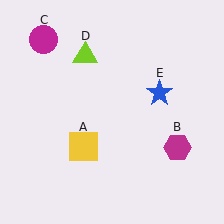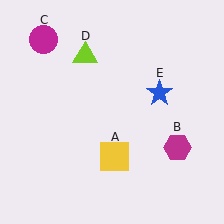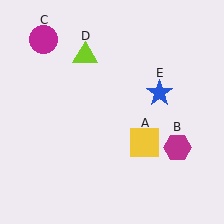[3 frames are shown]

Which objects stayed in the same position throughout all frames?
Magenta hexagon (object B) and magenta circle (object C) and lime triangle (object D) and blue star (object E) remained stationary.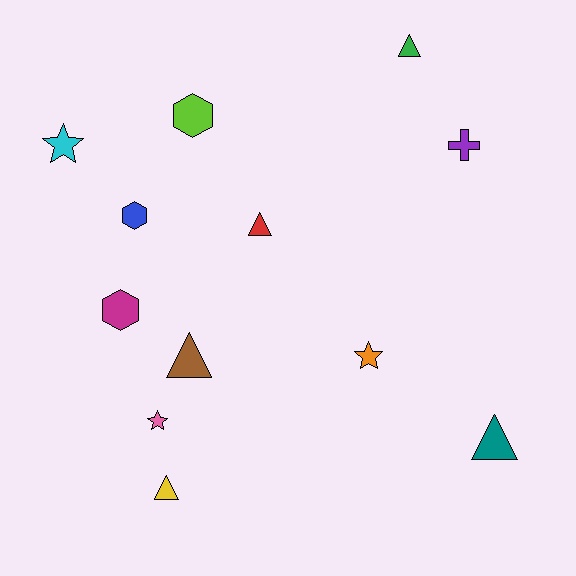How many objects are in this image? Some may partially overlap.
There are 12 objects.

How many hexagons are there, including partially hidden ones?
There are 3 hexagons.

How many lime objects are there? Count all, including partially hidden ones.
There is 1 lime object.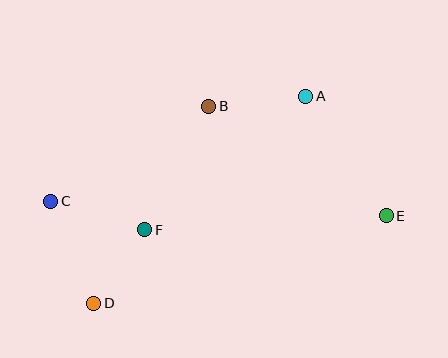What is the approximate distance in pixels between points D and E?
The distance between D and E is approximately 305 pixels.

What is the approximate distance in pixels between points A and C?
The distance between A and C is approximately 275 pixels.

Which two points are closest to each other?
Points D and F are closest to each other.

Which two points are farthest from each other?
Points C and E are farthest from each other.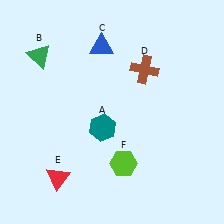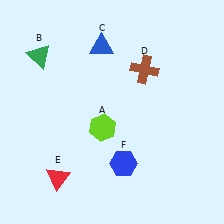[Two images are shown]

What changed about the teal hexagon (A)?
In Image 1, A is teal. In Image 2, it changed to lime.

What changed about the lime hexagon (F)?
In Image 1, F is lime. In Image 2, it changed to blue.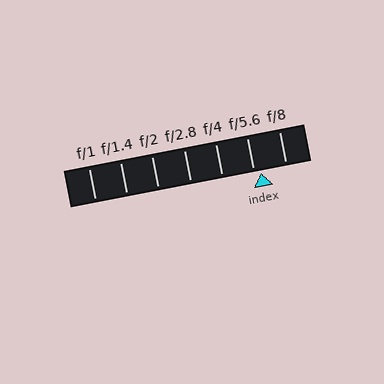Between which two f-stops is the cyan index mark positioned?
The index mark is between f/5.6 and f/8.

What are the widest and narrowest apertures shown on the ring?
The widest aperture shown is f/1 and the narrowest is f/8.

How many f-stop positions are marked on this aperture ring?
There are 7 f-stop positions marked.